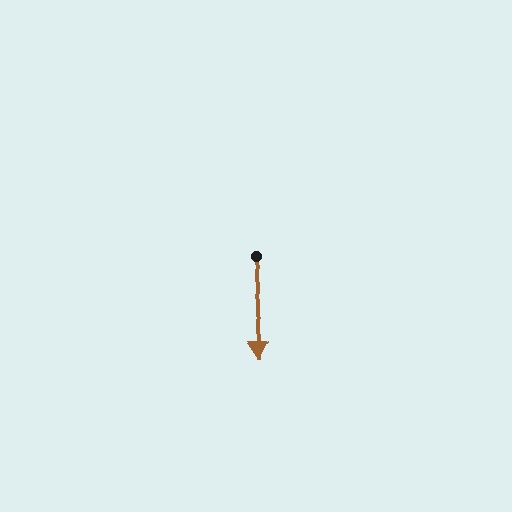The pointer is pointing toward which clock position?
Roughly 6 o'clock.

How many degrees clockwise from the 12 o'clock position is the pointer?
Approximately 177 degrees.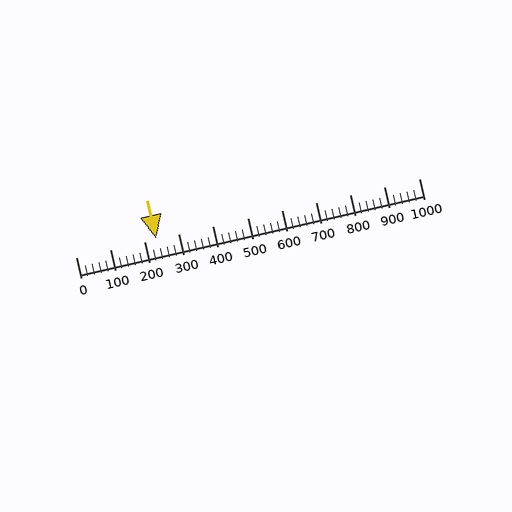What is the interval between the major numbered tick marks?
The major tick marks are spaced 100 units apart.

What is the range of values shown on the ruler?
The ruler shows values from 0 to 1000.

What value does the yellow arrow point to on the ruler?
The yellow arrow points to approximately 235.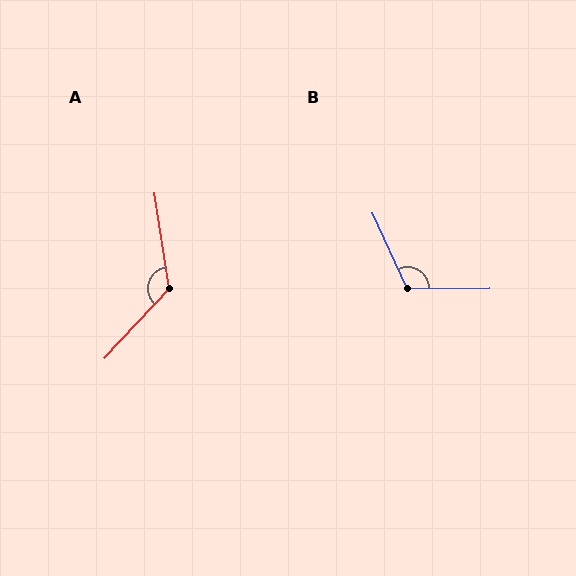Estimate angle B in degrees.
Approximately 114 degrees.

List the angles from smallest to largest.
B (114°), A (129°).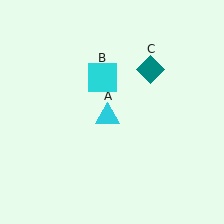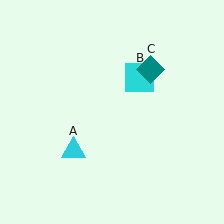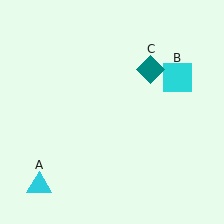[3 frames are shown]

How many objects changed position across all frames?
2 objects changed position: cyan triangle (object A), cyan square (object B).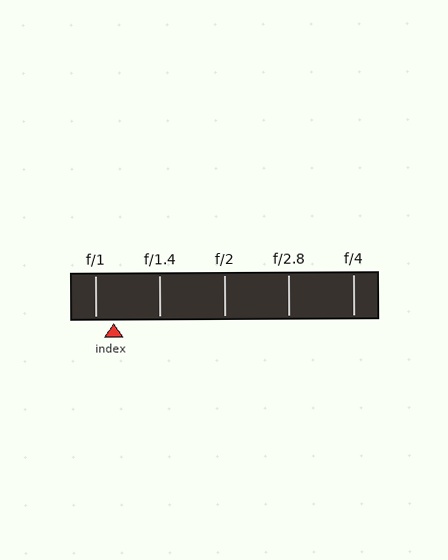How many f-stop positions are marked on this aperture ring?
There are 5 f-stop positions marked.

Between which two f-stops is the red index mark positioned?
The index mark is between f/1 and f/1.4.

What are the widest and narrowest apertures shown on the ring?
The widest aperture shown is f/1 and the narrowest is f/4.